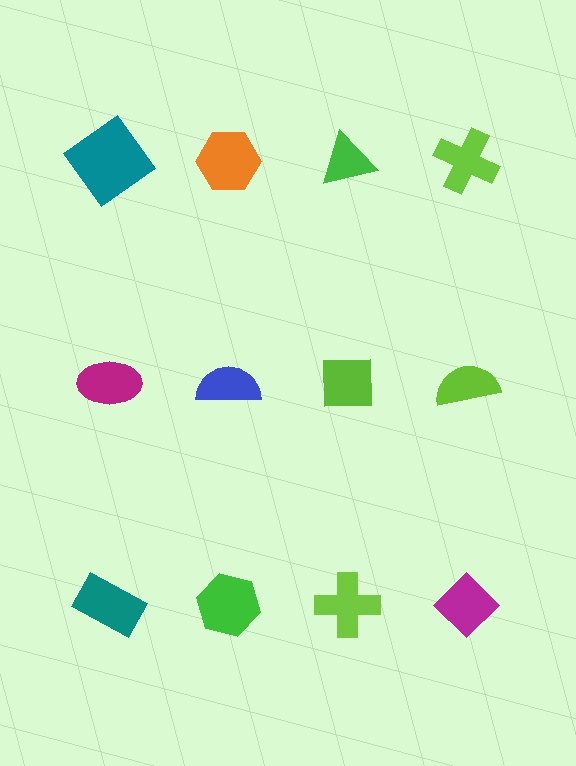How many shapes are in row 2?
4 shapes.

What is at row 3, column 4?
A magenta diamond.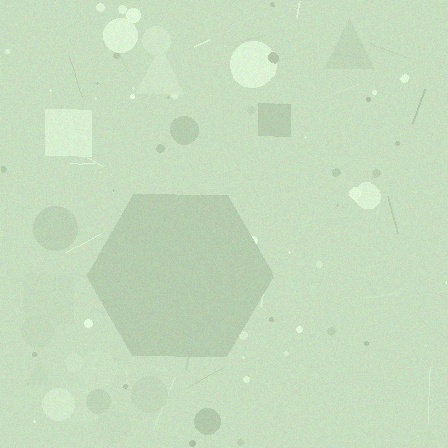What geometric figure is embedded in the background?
A hexagon is embedded in the background.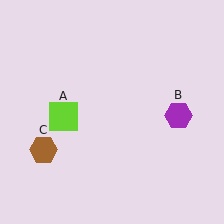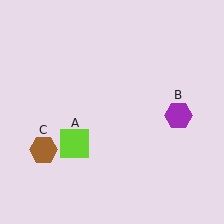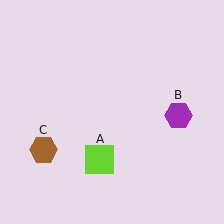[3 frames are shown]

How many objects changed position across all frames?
1 object changed position: lime square (object A).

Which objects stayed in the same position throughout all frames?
Purple hexagon (object B) and brown hexagon (object C) remained stationary.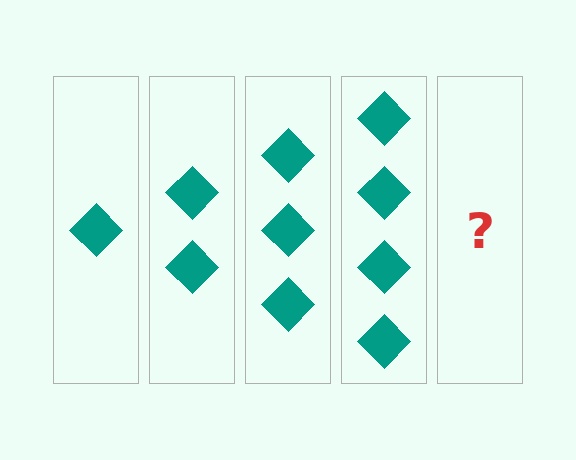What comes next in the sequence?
The next element should be 5 diamonds.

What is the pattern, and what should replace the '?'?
The pattern is that each step adds one more diamond. The '?' should be 5 diamonds.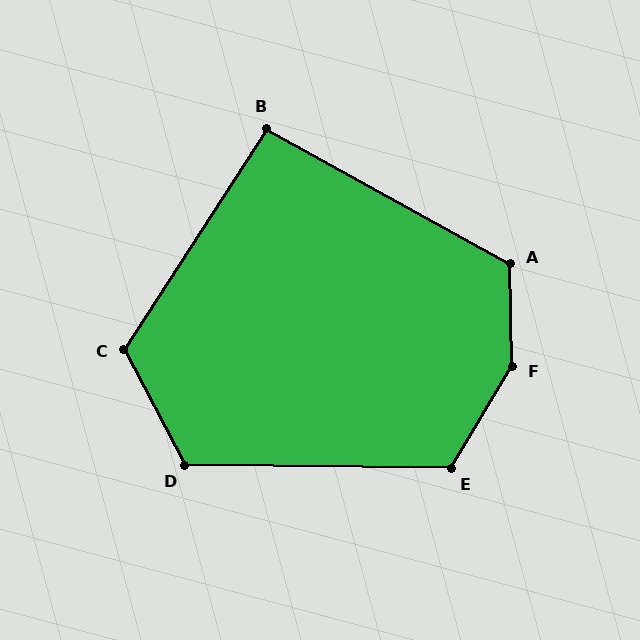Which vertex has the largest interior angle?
F, at approximately 148 degrees.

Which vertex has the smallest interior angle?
B, at approximately 94 degrees.